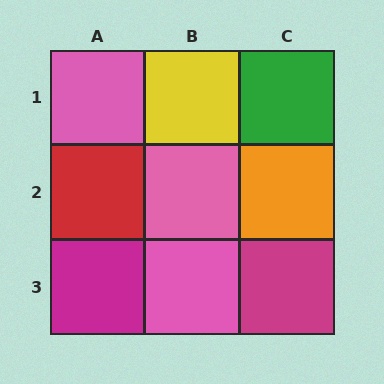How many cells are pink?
3 cells are pink.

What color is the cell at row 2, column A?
Red.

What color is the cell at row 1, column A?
Pink.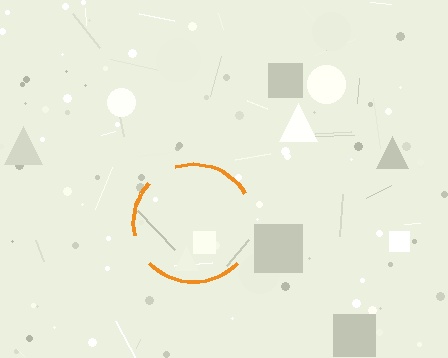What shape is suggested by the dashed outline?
The dashed outline suggests a circle.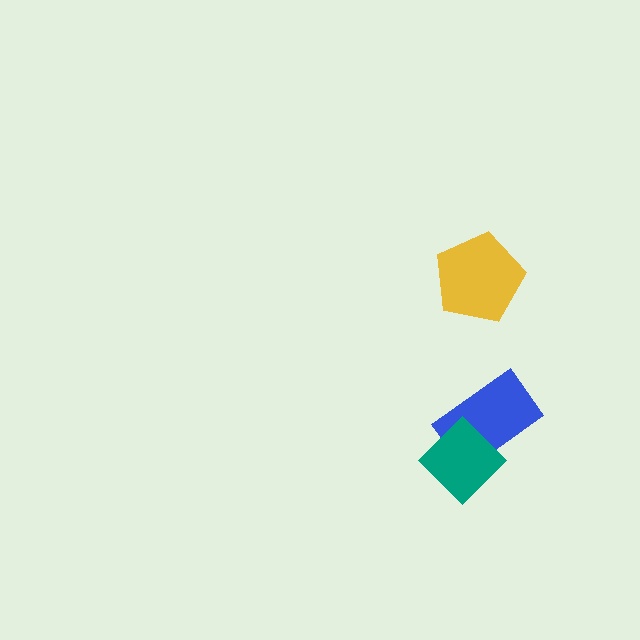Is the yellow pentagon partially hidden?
No, no other shape covers it.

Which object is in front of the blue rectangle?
The teal diamond is in front of the blue rectangle.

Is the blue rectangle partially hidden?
Yes, it is partially covered by another shape.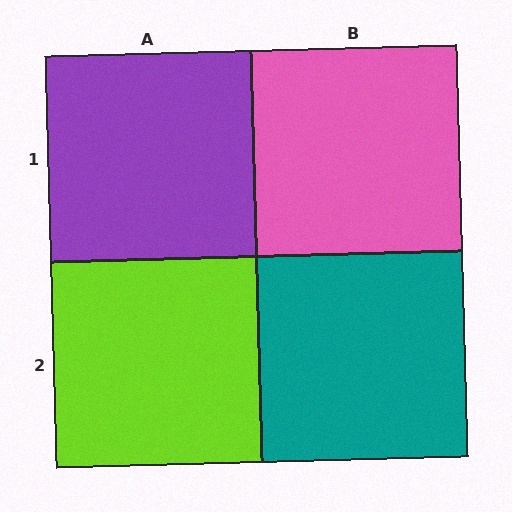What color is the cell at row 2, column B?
Teal.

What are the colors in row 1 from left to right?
Purple, pink.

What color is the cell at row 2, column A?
Lime.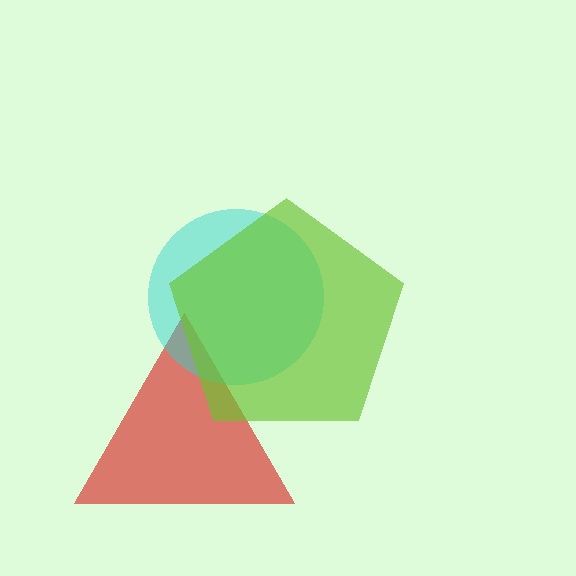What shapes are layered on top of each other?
The layered shapes are: a red triangle, a cyan circle, a lime pentagon.